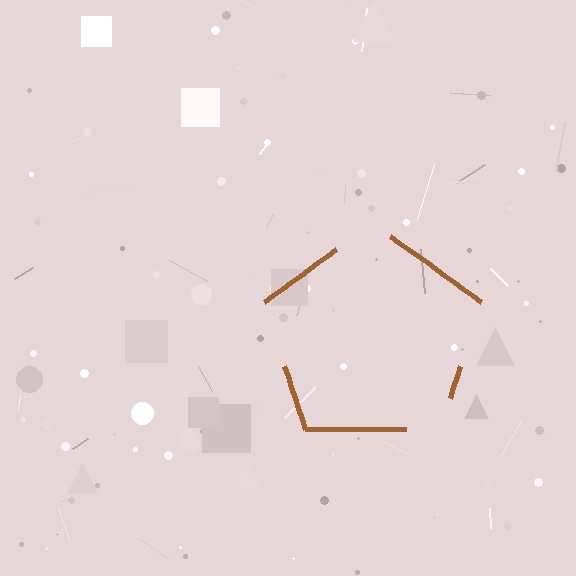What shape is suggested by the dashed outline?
The dashed outline suggests a pentagon.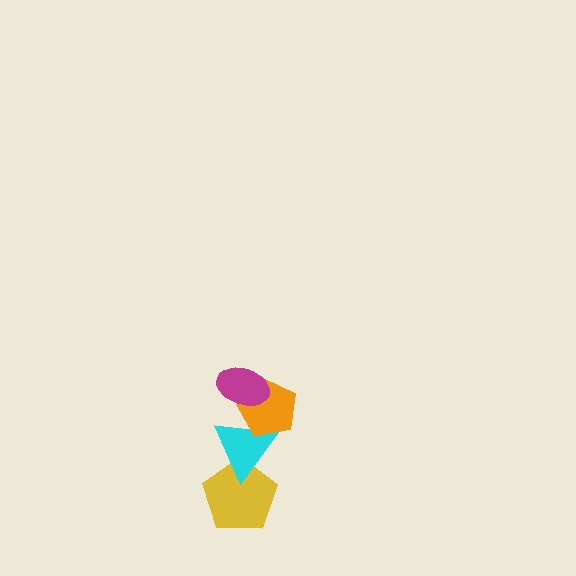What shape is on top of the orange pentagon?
The magenta ellipse is on top of the orange pentagon.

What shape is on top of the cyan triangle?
The orange pentagon is on top of the cyan triangle.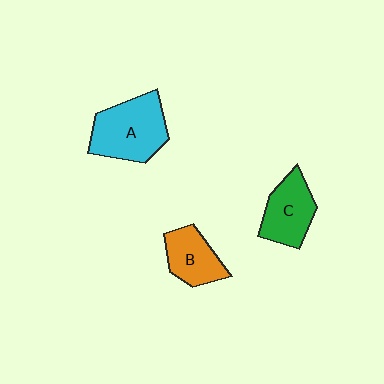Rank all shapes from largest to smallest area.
From largest to smallest: A (cyan), C (green), B (orange).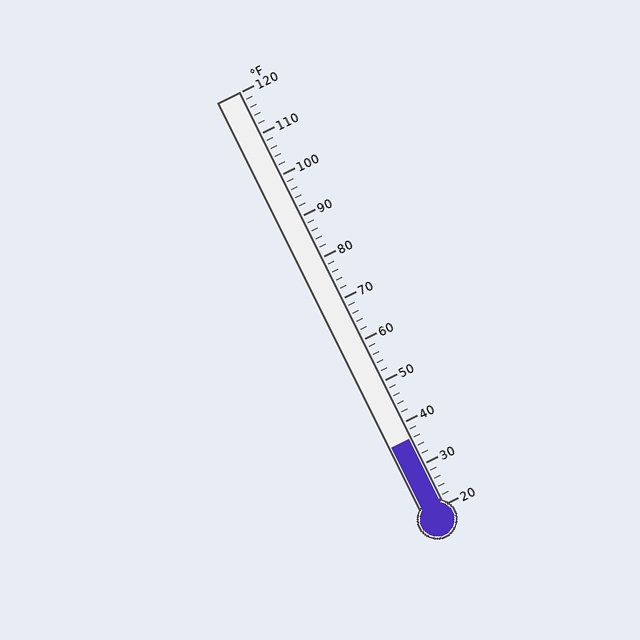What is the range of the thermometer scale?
The thermometer scale ranges from 20°F to 120°F.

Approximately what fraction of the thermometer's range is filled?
The thermometer is filled to approximately 15% of its range.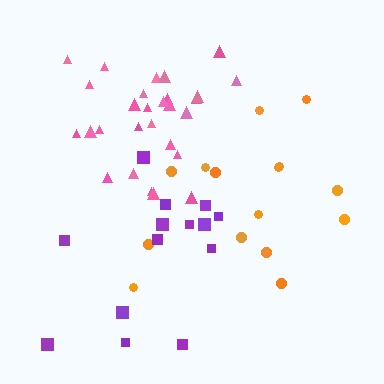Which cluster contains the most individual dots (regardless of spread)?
Pink (28).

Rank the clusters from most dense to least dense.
pink, orange, purple.